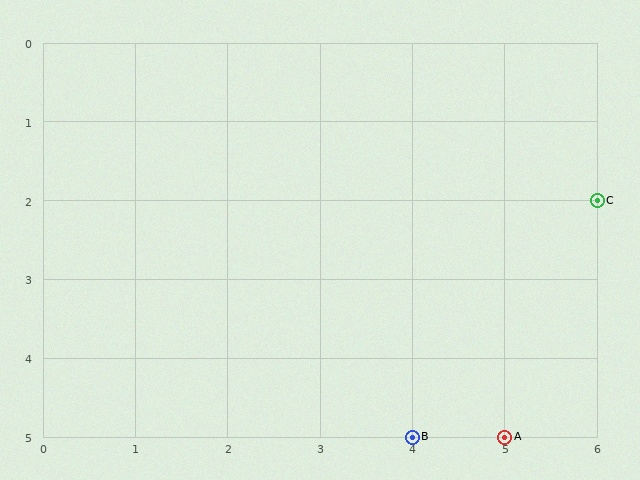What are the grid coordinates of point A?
Point A is at grid coordinates (5, 5).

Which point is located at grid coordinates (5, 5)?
Point A is at (5, 5).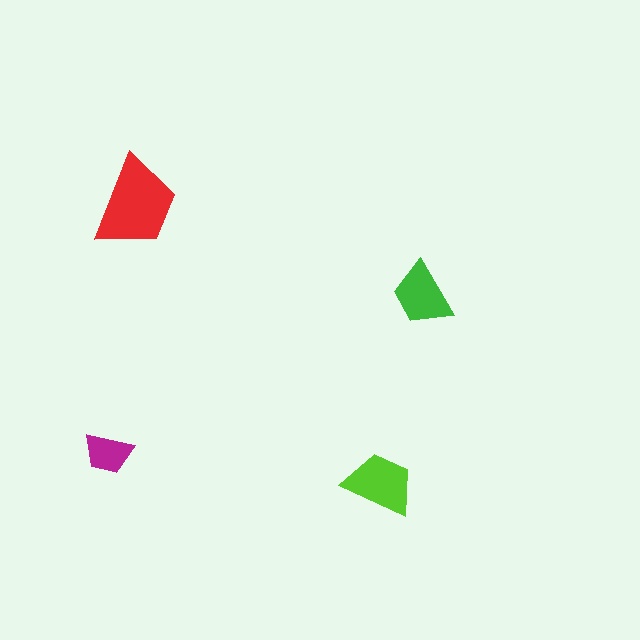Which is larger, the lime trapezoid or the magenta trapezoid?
The lime one.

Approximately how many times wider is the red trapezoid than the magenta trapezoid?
About 2 times wider.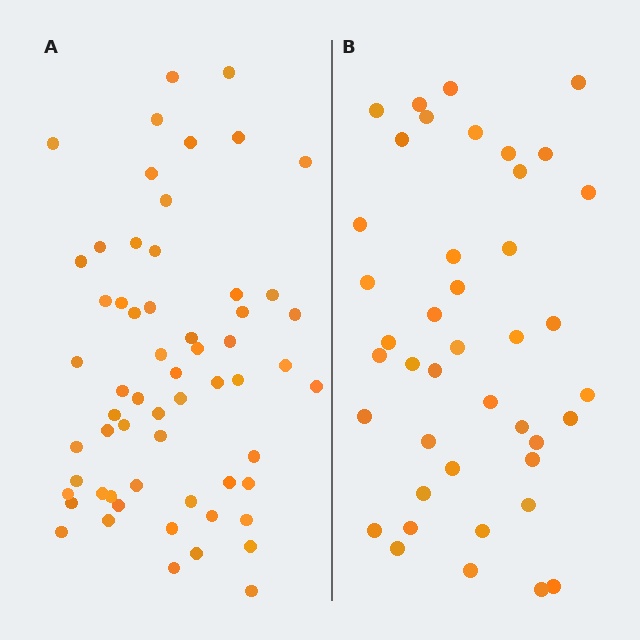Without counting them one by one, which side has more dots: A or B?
Region A (the left region) has more dots.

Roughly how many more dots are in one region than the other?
Region A has approximately 20 more dots than region B.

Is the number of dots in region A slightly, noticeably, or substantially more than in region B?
Region A has noticeably more, but not dramatically so. The ratio is roughly 1.4 to 1.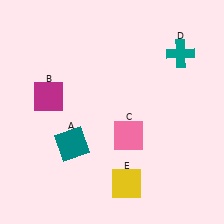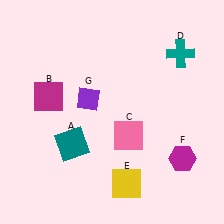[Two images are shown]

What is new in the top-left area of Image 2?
A purple diamond (G) was added in the top-left area of Image 2.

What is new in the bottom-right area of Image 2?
A magenta hexagon (F) was added in the bottom-right area of Image 2.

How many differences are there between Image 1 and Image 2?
There are 2 differences between the two images.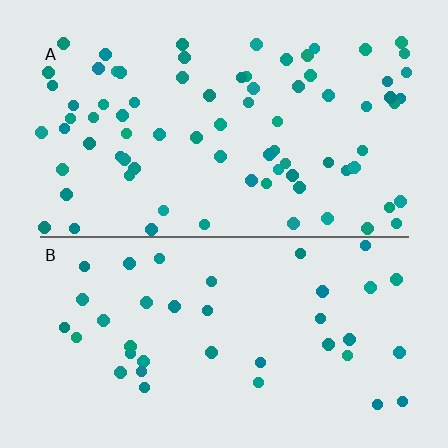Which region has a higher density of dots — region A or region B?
A (the top).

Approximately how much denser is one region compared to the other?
Approximately 2.1× — region A over region B.